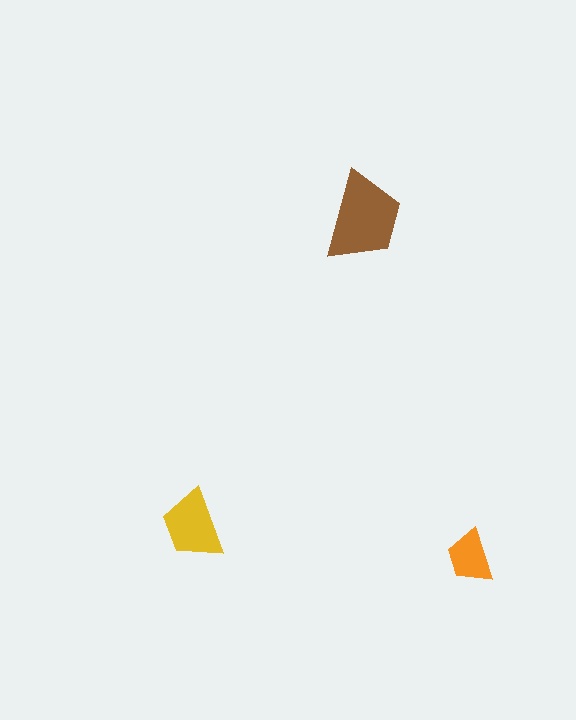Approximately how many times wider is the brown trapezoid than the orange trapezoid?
About 1.5 times wider.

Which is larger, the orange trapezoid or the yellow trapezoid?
The yellow one.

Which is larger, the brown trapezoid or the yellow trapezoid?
The brown one.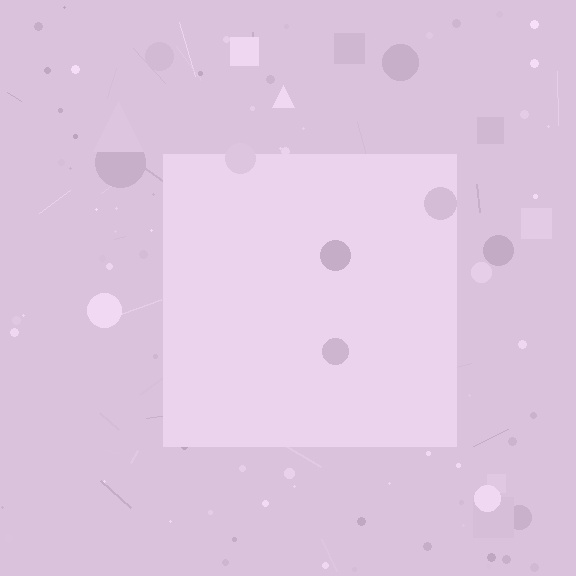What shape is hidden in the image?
A square is hidden in the image.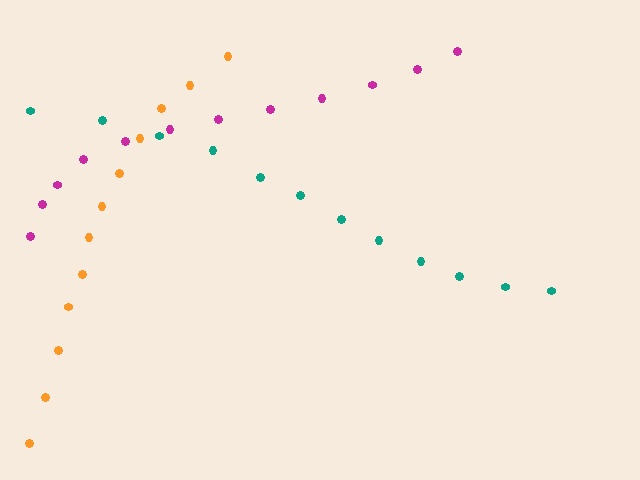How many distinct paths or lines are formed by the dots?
There are 3 distinct paths.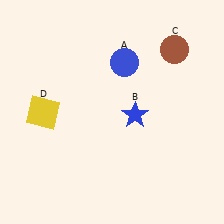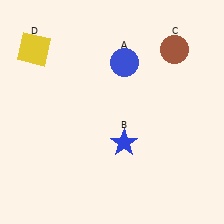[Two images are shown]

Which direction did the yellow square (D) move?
The yellow square (D) moved up.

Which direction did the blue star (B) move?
The blue star (B) moved down.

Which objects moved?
The objects that moved are: the blue star (B), the yellow square (D).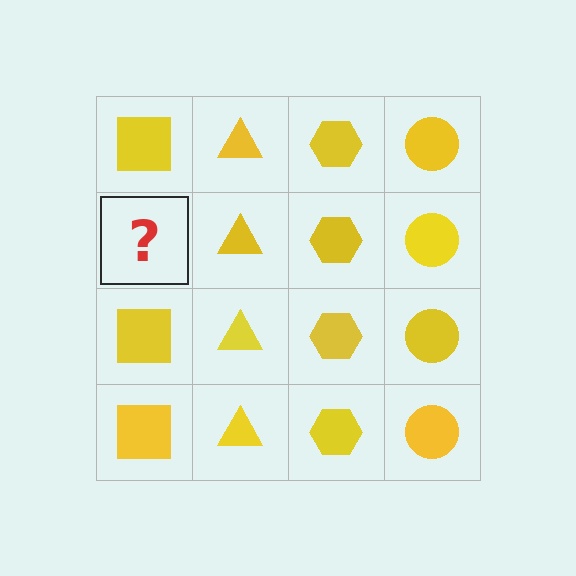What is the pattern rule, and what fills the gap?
The rule is that each column has a consistent shape. The gap should be filled with a yellow square.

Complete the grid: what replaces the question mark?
The question mark should be replaced with a yellow square.